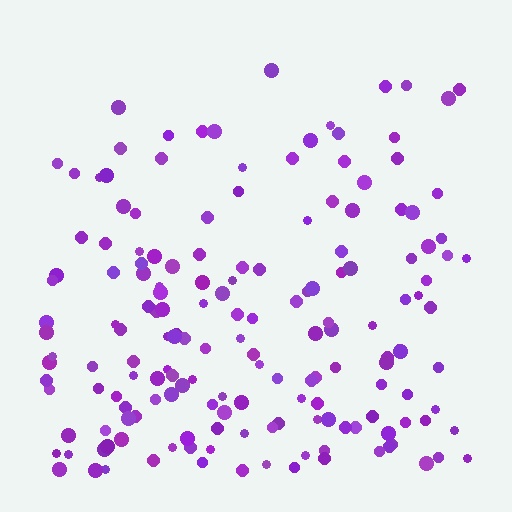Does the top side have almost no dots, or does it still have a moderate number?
Still a moderate number, just noticeably fewer than the bottom.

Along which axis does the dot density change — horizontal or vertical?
Vertical.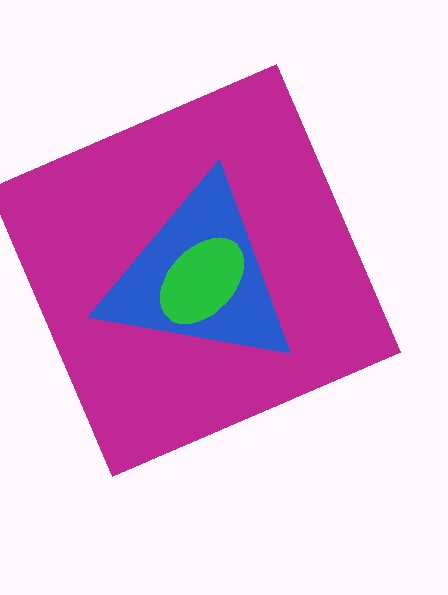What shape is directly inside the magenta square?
The blue triangle.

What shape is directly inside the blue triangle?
The green ellipse.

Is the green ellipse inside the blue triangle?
Yes.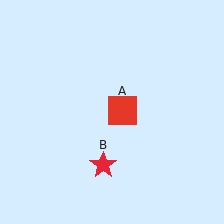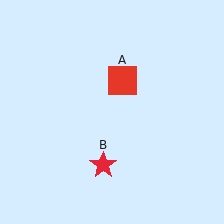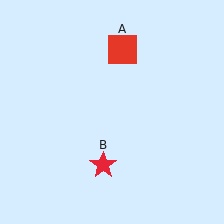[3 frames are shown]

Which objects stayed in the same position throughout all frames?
Red star (object B) remained stationary.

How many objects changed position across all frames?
1 object changed position: red square (object A).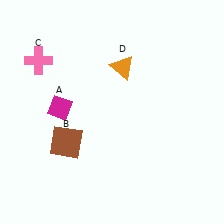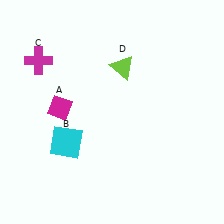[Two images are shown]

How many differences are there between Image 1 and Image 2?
There are 3 differences between the two images.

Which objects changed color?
B changed from brown to cyan. C changed from pink to magenta. D changed from orange to lime.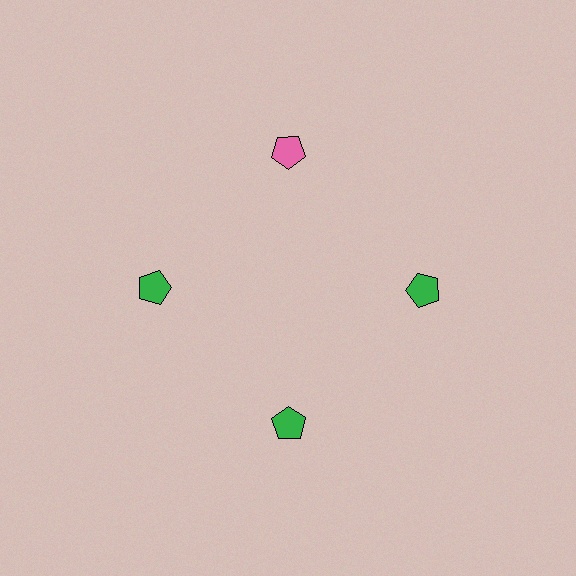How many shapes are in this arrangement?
There are 4 shapes arranged in a ring pattern.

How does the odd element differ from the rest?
It has a different color: pink instead of green.